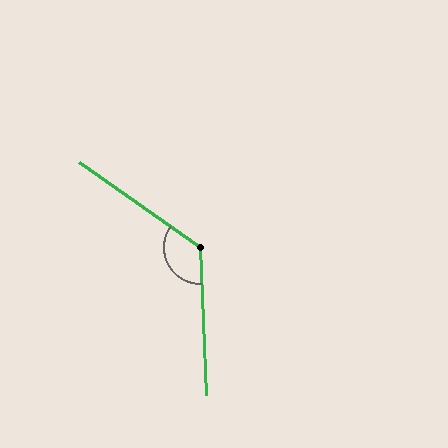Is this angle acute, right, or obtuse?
It is obtuse.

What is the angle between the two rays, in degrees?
Approximately 127 degrees.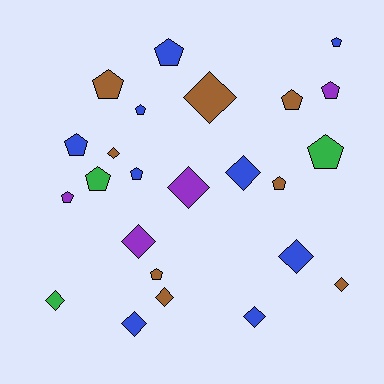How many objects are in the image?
There are 24 objects.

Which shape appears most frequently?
Pentagon, with 13 objects.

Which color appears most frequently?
Blue, with 9 objects.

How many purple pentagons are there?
There are 2 purple pentagons.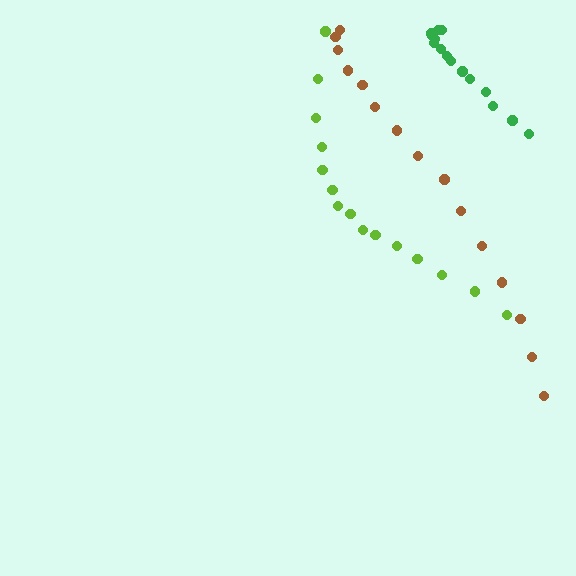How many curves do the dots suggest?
There are 3 distinct paths.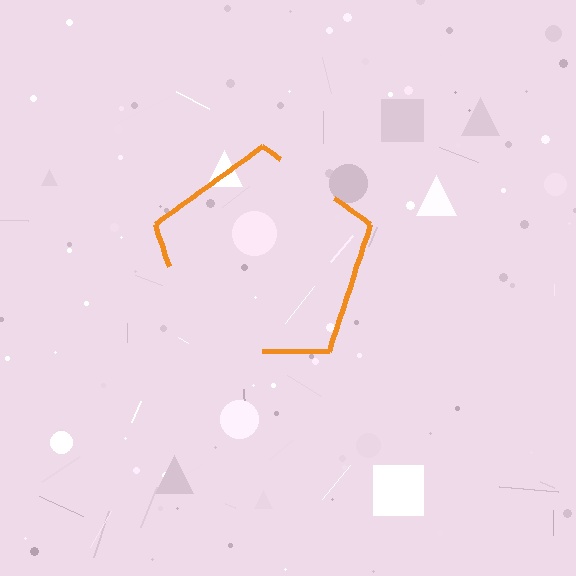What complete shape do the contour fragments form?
The contour fragments form a pentagon.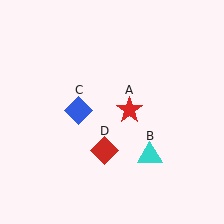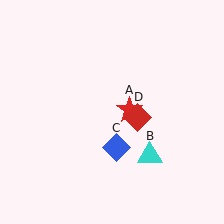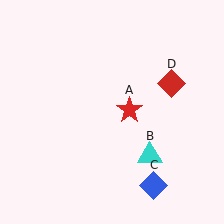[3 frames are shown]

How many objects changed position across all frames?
2 objects changed position: blue diamond (object C), red diamond (object D).